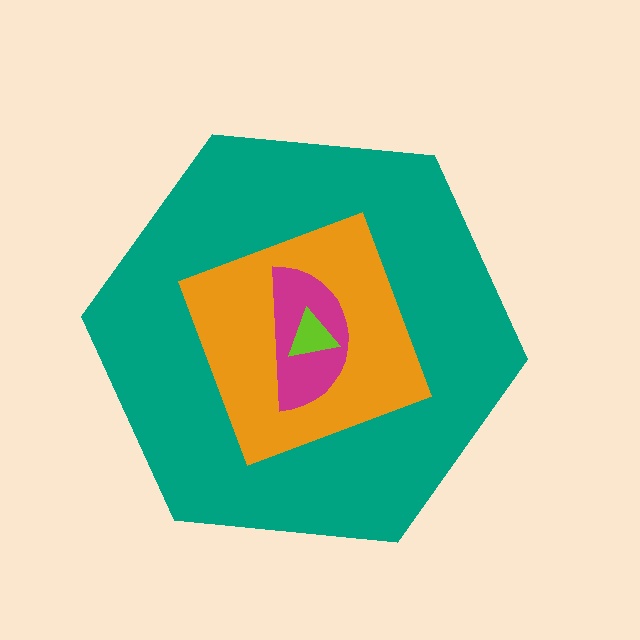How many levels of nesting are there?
4.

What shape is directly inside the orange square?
The magenta semicircle.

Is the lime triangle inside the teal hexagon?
Yes.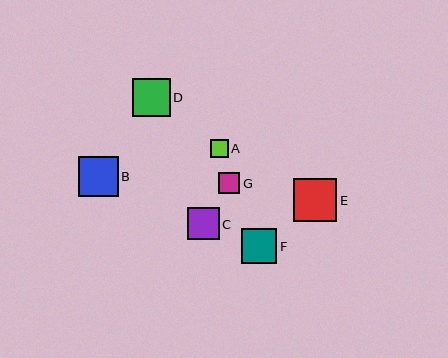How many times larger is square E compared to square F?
Square E is approximately 1.2 times the size of square F.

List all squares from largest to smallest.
From largest to smallest: E, B, D, F, C, G, A.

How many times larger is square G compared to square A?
Square G is approximately 1.2 times the size of square A.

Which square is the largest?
Square E is the largest with a size of approximately 43 pixels.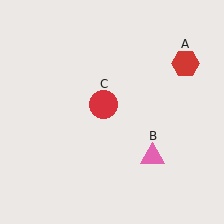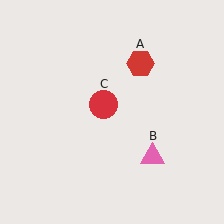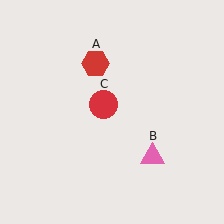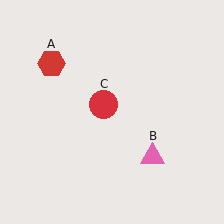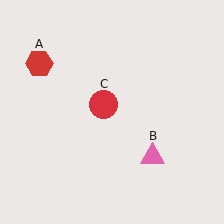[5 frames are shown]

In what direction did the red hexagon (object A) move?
The red hexagon (object A) moved left.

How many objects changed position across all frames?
1 object changed position: red hexagon (object A).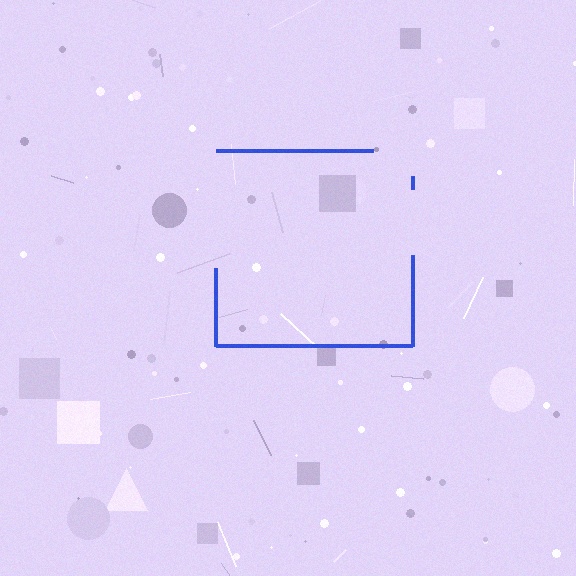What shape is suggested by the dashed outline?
The dashed outline suggests a square.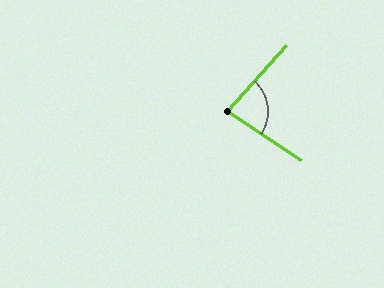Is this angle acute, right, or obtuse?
It is acute.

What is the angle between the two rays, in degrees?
Approximately 82 degrees.